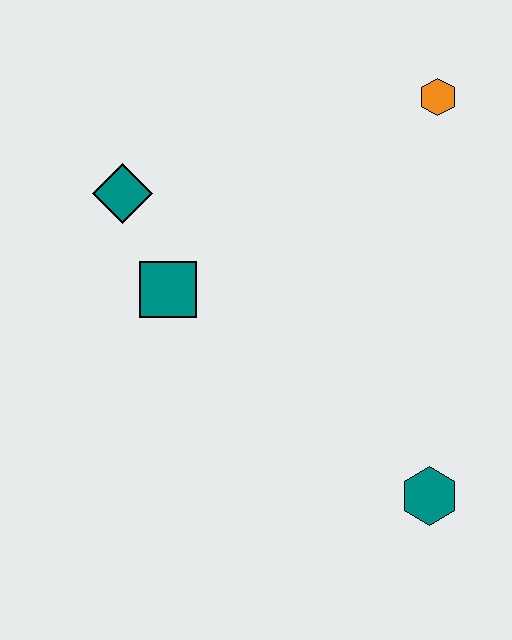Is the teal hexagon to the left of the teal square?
No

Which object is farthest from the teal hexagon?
The teal diamond is farthest from the teal hexagon.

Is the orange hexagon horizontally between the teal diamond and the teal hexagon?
No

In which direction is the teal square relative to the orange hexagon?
The teal square is to the left of the orange hexagon.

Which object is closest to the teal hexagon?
The teal square is closest to the teal hexagon.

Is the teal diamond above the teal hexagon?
Yes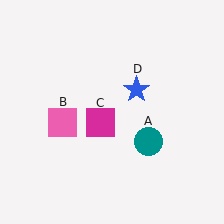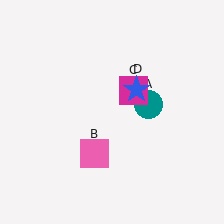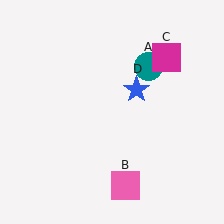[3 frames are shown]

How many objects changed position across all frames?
3 objects changed position: teal circle (object A), pink square (object B), magenta square (object C).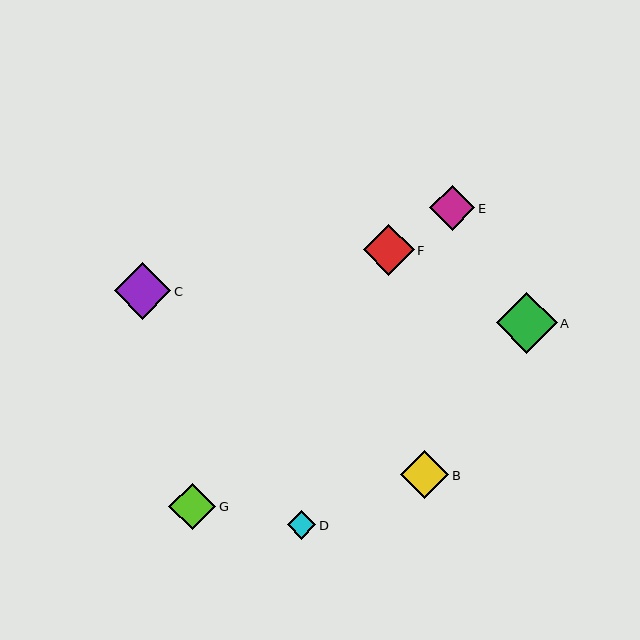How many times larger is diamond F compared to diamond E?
Diamond F is approximately 1.1 times the size of diamond E.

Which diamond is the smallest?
Diamond D is the smallest with a size of approximately 29 pixels.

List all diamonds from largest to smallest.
From largest to smallest: A, C, F, B, G, E, D.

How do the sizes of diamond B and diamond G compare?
Diamond B and diamond G are approximately the same size.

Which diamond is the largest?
Diamond A is the largest with a size of approximately 61 pixels.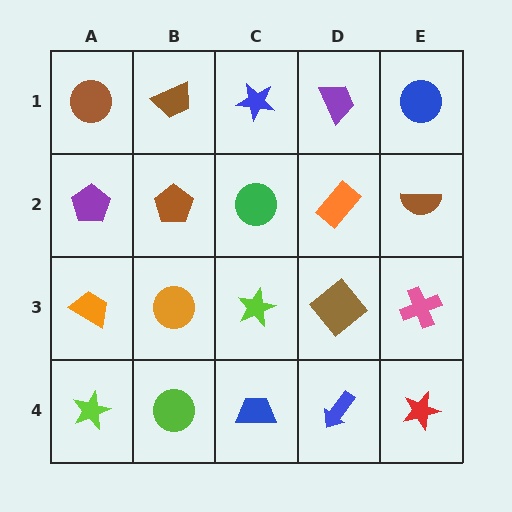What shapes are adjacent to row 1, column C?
A green circle (row 2, column C), a brown trapezoid (row 1, column B), a purple trapezoid (row 1, column D).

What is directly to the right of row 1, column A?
A brown trapezoid.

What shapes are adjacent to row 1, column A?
A purple pentagon (row 2, column A), a brown trapezoid (row 1, column B).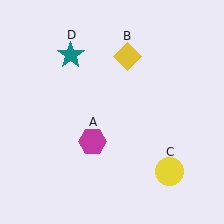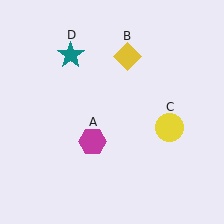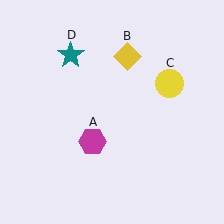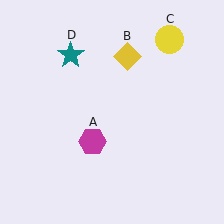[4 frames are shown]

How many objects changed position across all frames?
1 object changed position: yellow circle (object C).